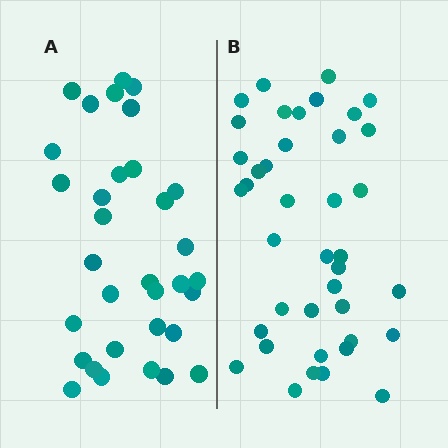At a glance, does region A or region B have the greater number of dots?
Region B (the right region) has more dots.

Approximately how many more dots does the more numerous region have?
Region B has roughly 8 or so more dots than region A.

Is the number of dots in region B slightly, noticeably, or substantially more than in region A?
Region B has only slightly more — the two regions are fairly close. The ratio is roughly 1.2 to 1.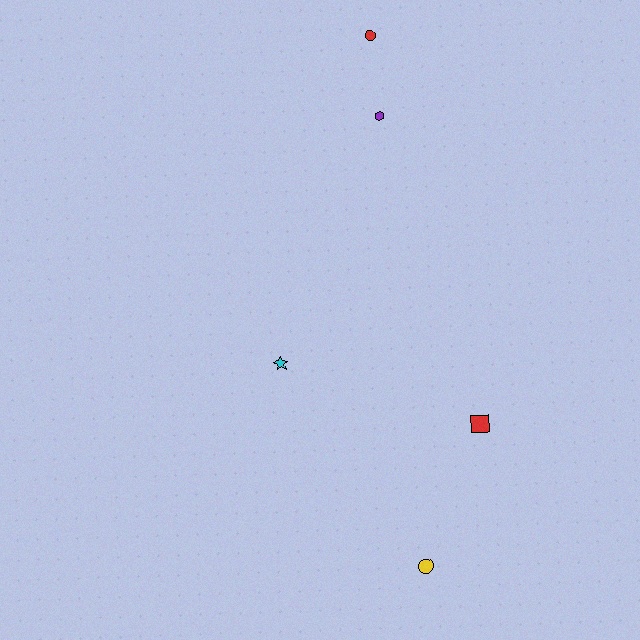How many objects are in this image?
There are 5 objects.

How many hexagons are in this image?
There is 1 hexagon.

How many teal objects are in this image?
There are no teal objects.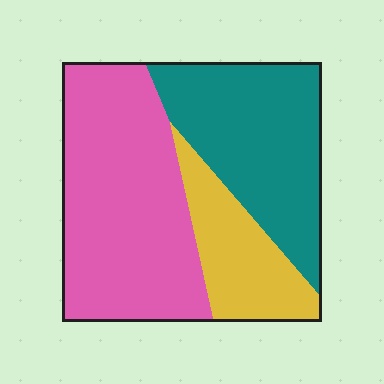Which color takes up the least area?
Yellow, at roughly 20%.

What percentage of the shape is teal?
Teal takes up about one third (1/3) of the shape.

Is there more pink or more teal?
Pink.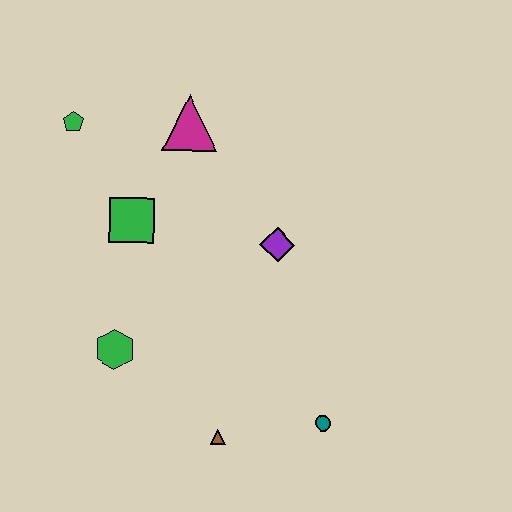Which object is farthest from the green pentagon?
The teal circle is farthest from the green pentagon.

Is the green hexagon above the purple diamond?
No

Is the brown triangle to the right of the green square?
Yes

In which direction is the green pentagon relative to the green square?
The green pentagon is above the green square.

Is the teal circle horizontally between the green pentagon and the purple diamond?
No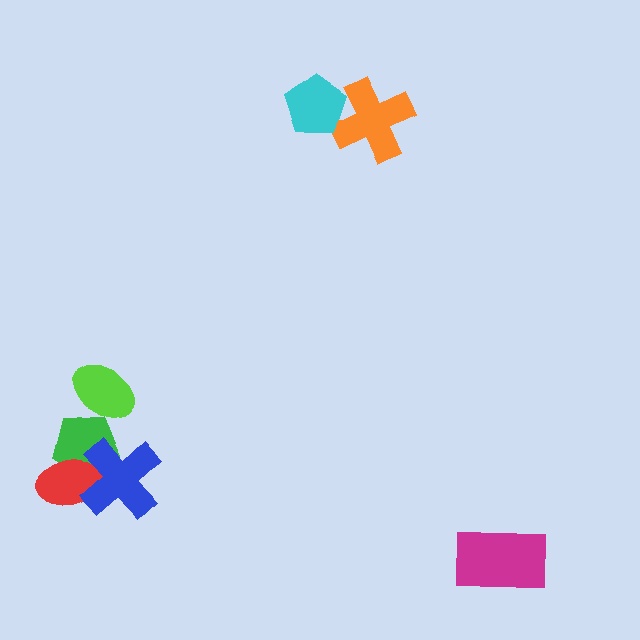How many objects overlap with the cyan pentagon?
1 object overlaps with the cyan pentagon.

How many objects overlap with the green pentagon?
3 objects overlap with the green pentagon.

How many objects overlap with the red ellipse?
2 objects overlap with the red ellipse.